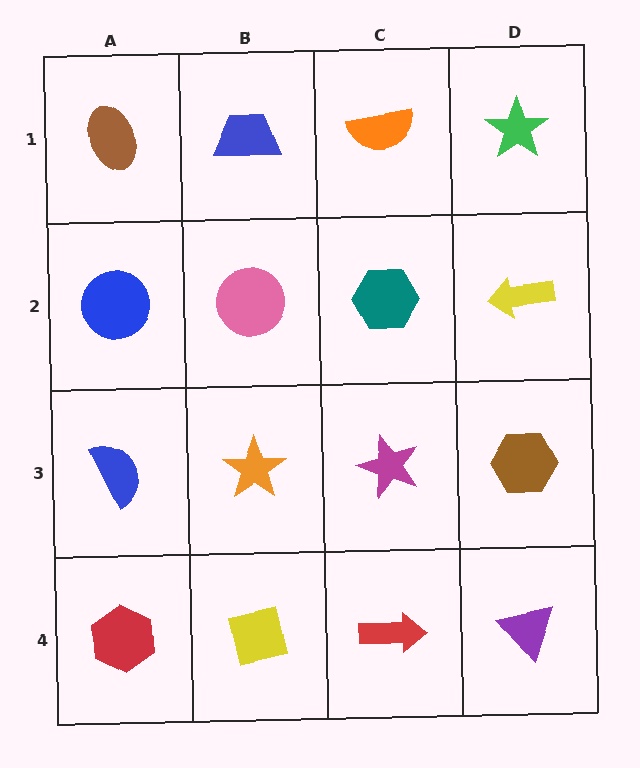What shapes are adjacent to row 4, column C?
A magenta star (row 3, column C), a yellow square (row 4, column B), a purple triangle (row 4, column D).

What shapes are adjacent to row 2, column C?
An orange semicircle (row 1, column C), a magenta star (row 3, column C), a pink circle (row 2, column B), a yellow arrow (row 2, column D).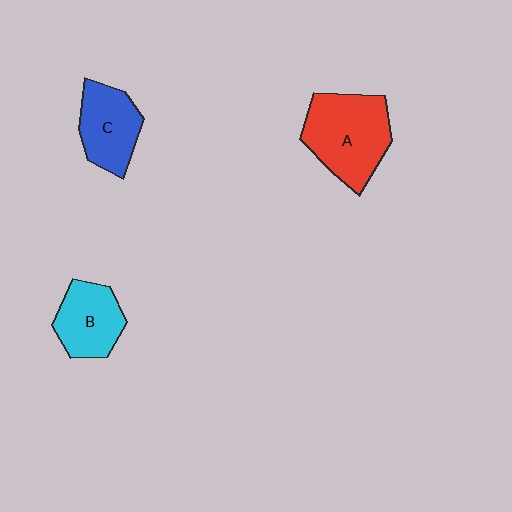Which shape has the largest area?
Shape A (red).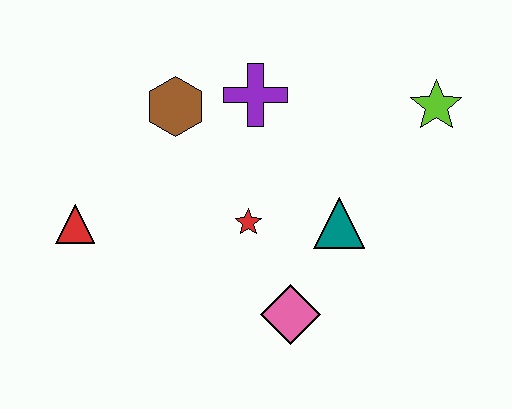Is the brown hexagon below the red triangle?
No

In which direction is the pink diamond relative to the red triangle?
The pink diamond is to the right of the red triangle.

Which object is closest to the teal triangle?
The red star is closest to the teal triangle.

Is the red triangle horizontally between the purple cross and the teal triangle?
No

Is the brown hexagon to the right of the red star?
No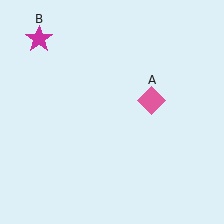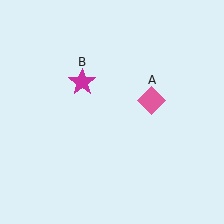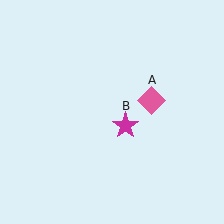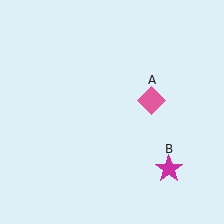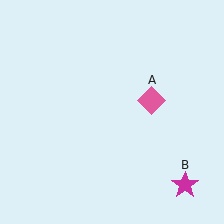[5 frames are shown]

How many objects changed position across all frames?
1 object changed position: magenta star (object B).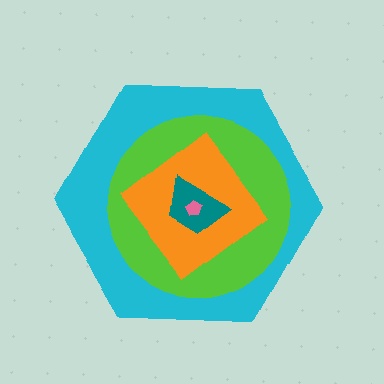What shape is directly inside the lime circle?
The orange diamond.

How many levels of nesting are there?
5.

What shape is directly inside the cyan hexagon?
The lime circle.